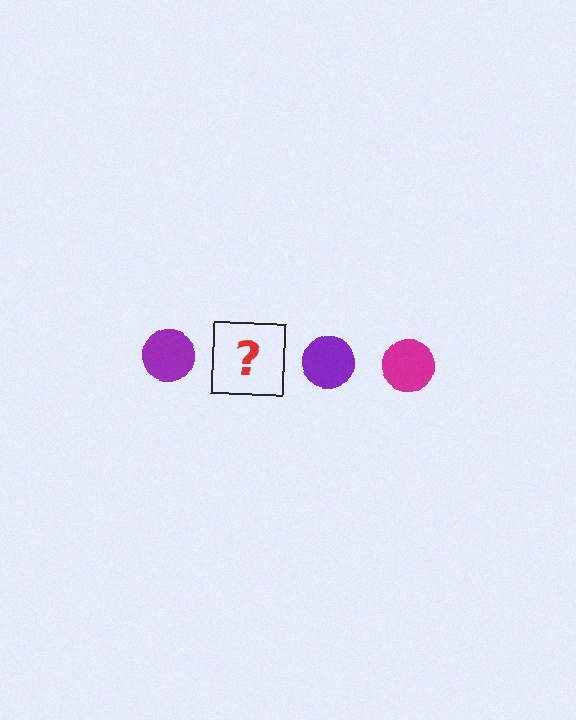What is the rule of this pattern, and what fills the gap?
The rule is that the pattern cycles through purple, magenta circles. The gap should be filled with a magenta circle.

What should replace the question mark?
The question mark should be replaced with a magenta circle.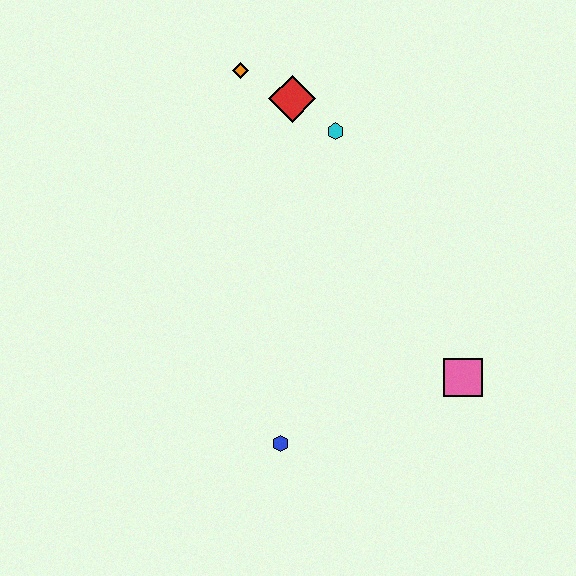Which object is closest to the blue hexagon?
The pink square is closest to the blue hexagon.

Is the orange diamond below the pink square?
No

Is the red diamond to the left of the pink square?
Yes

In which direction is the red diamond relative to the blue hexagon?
The red diamond is above the blue hexagon.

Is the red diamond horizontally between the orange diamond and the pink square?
Yes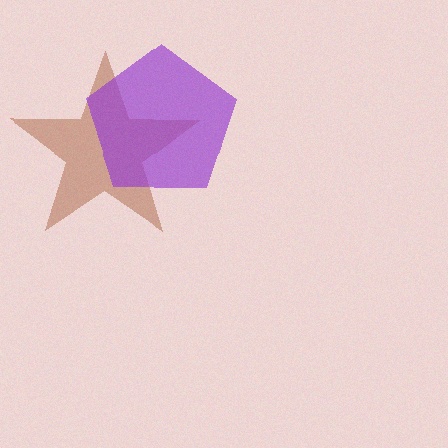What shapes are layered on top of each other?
The layered shapes are: a brown star, a purple pentagon.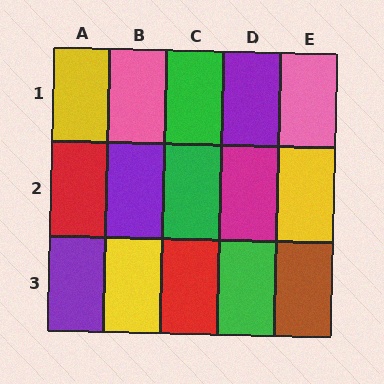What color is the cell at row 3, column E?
Brown.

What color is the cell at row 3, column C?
Red.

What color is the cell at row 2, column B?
Purple.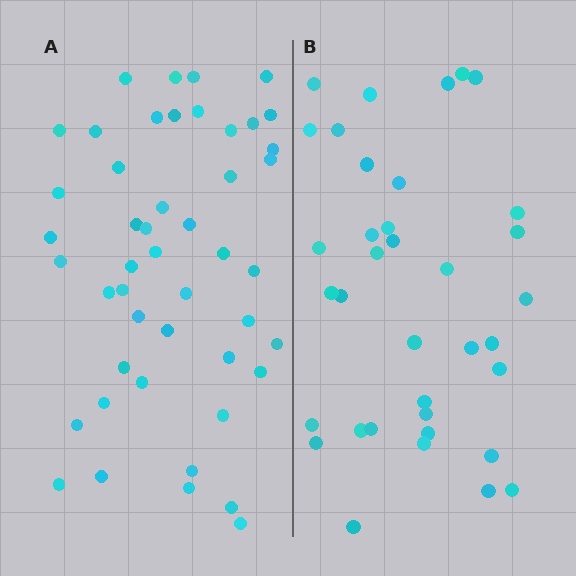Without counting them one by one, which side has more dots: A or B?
Region A (the left region) has more dots.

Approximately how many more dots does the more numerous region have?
Region A has roughly 12 or so more dots than region B.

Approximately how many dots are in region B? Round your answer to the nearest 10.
About 40 dots. (The exact count is 36, which rounds to 40.)